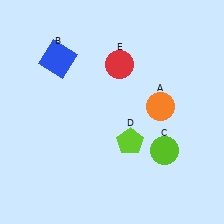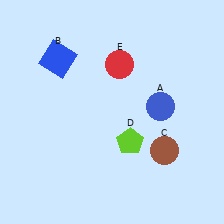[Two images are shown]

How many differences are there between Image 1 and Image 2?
There are 2 differences between the two images.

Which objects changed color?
A changed from orange to blue. C changed from lime to brown.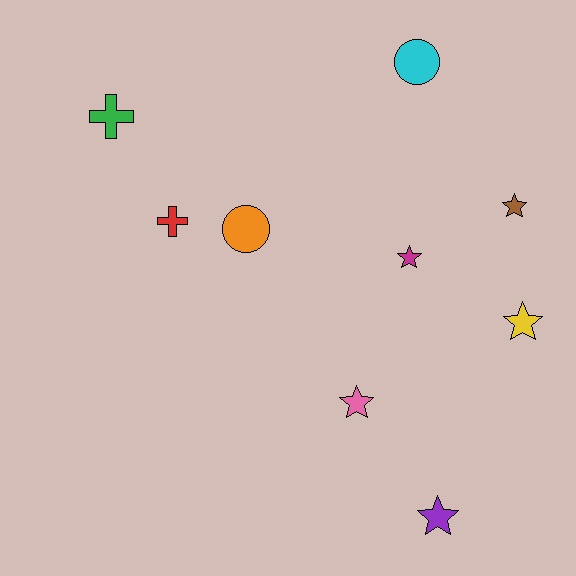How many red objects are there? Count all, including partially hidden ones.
There is 1 red object.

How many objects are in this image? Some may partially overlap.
There are 9 objects.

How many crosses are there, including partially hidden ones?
There are 2 crosses.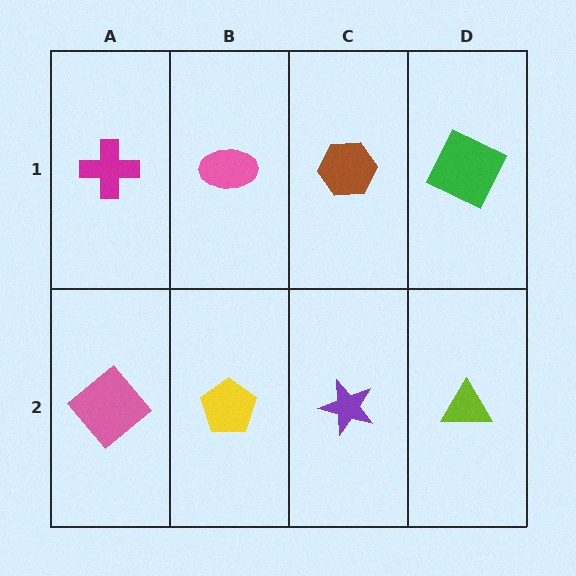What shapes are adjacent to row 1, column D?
A lime triangle (row 2, column D), a brown hexagon (row 1, column C).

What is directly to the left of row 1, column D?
A brown hexagon.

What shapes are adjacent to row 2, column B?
A pink ellipse (row 1, column B), a pink diamond (row 2, column A), a purple star (row 2, column C).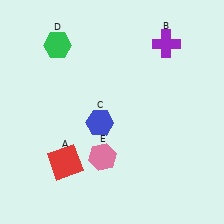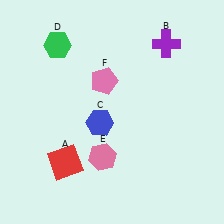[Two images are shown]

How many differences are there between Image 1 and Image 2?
There is 1 difference between the two images.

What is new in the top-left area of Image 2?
A pink pentagon (F) was added in the top-left area of Image 2.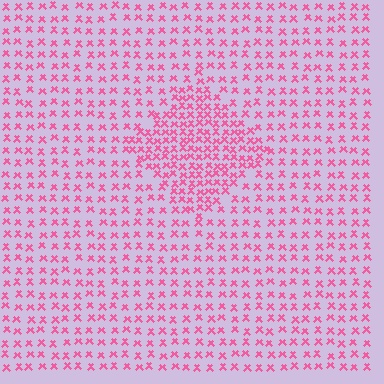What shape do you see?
I see a diamond.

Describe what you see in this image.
The image contains small pink elements arranged at two different densities. A diamond-shaped region is visible where the elements are more densely packed than the surrounding area.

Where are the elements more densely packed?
The elements are more densely packed inside the diamond boundary.